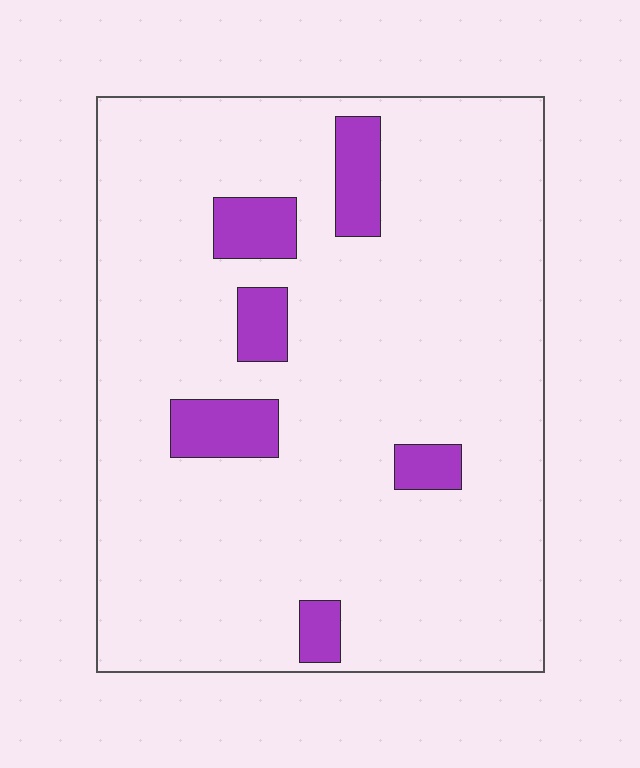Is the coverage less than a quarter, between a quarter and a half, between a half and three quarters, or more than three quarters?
Less than a quarter.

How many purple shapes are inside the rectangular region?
6.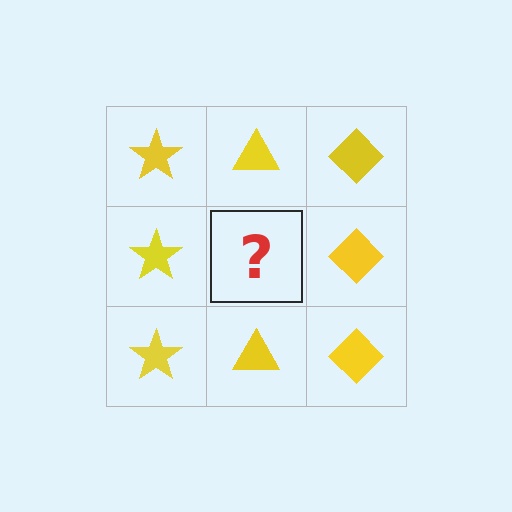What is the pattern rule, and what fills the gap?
The rule is that each column has a consistent shape. The gap should be filled with a yellow triangle.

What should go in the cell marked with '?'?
The missing cell should contain a yellow triangle.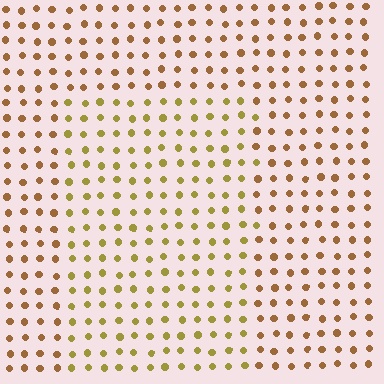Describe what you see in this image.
The image is filled with small brown elements in a uniform arrangement. A rectangle-shaped region is visible where the elements are tinted to a slightly different hue, forming a subtle color boundary.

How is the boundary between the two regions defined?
The boundary is defined purely by a slight shift in hue (about 27 degrees). Spacing, size, and orientation are identical on both sides.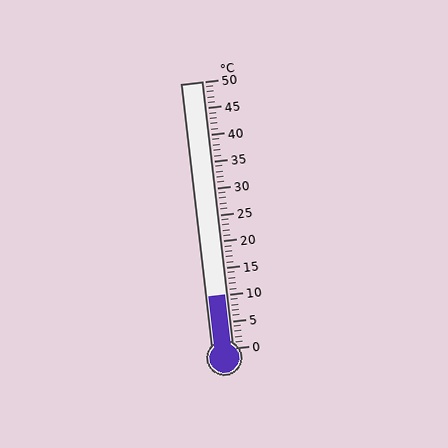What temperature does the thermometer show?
The thermometer shows approximately 10°C.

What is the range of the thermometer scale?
The thermometer scale ranges from 0°C to 50°C.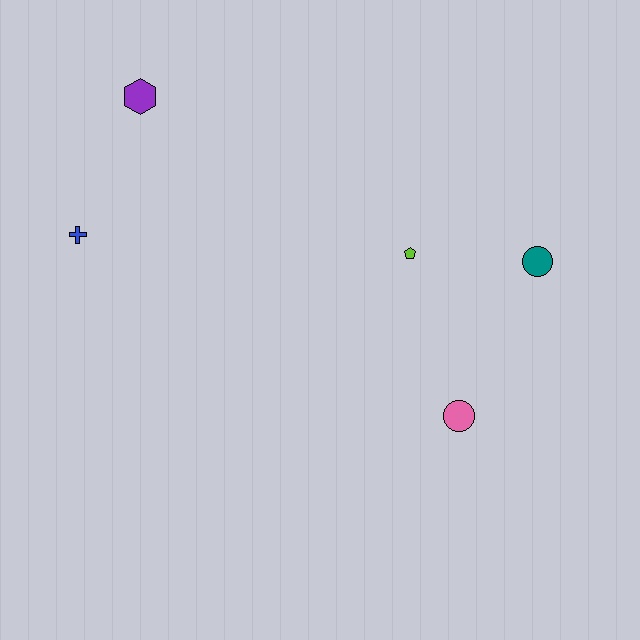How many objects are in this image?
There are 5 objects.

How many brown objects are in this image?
There are no brown objects.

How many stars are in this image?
There are no stars.